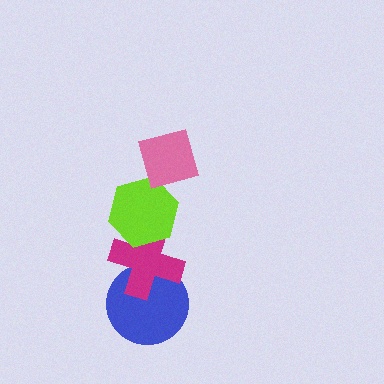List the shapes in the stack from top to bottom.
From top to bottom: the pink diamond, the lime hexagon, the magenta cross, the blue circle.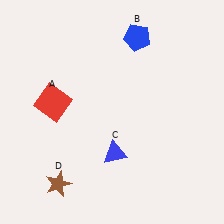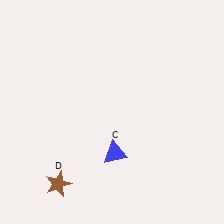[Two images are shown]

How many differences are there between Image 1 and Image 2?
There are 2 differences between the two images.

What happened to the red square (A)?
The red square (A) was removed in Image 2. It was in the top-left area of Image 1.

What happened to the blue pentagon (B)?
The blue pentagon (B) was removed in Image 2. It was in the top-right area of Image 1.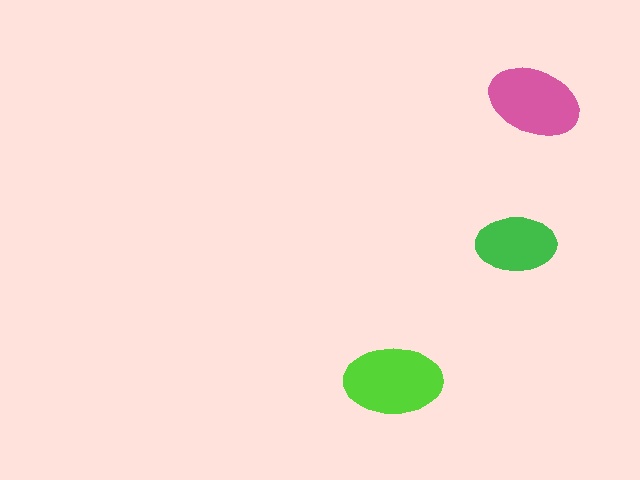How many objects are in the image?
There are 3 objects in the image.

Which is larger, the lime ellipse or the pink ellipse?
The lime one.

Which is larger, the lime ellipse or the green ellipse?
The lime one.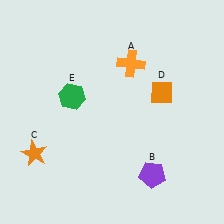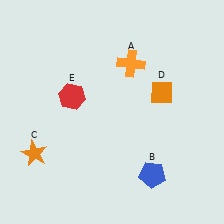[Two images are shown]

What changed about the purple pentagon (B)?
In Image 1, B is purple. In Image 2, it changed to blue.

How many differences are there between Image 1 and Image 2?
There are 2 differences between the two images.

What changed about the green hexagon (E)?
In Image 1, E is green. In Image 2, it changed to red.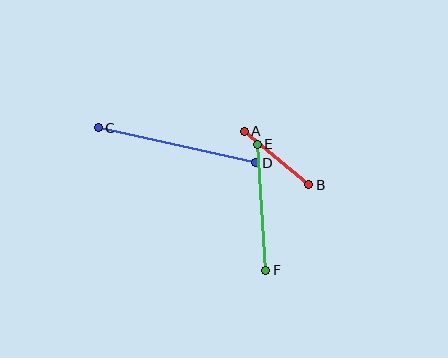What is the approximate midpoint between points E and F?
The midpoint is at approximately (262, 207) pixels.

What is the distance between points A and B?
The distance is approximately 84 pixels.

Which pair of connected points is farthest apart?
Points C and D are farthest apart.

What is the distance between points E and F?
The distance is approximately 126 pixels.